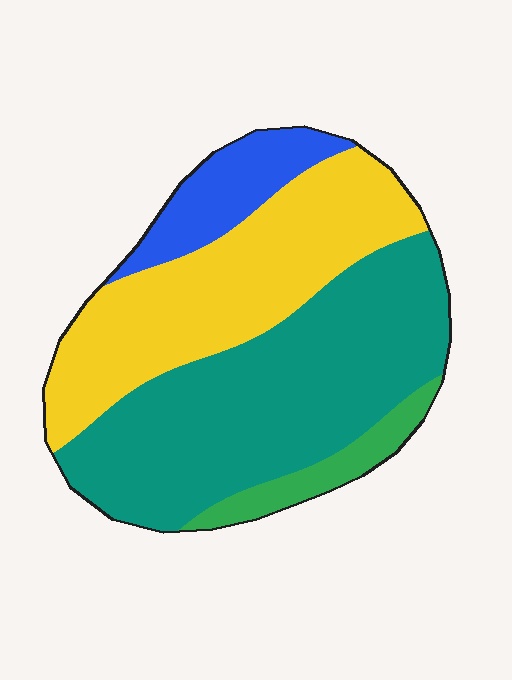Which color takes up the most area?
Teal, at roughly 45%.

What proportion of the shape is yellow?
Yellow takes up between a quarter and a half of the shape.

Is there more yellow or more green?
Yellow.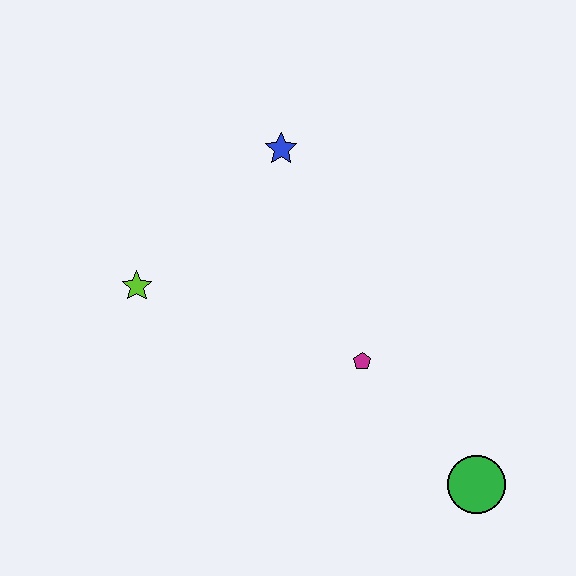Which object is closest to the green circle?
The magenta pentagon is closest to the green circle.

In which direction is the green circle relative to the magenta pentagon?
The green circle is below the magenta pentagon.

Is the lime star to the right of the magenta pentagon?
No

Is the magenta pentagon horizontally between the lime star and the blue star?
No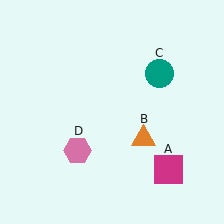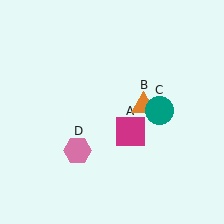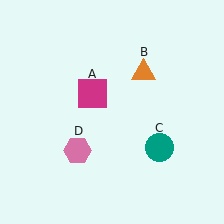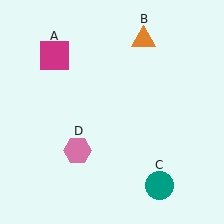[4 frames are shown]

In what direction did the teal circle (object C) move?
The teal circle (object C) moved down.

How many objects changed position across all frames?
3 objects changed position: magenta square (object A), orange triangle (object B), teal circle (object C).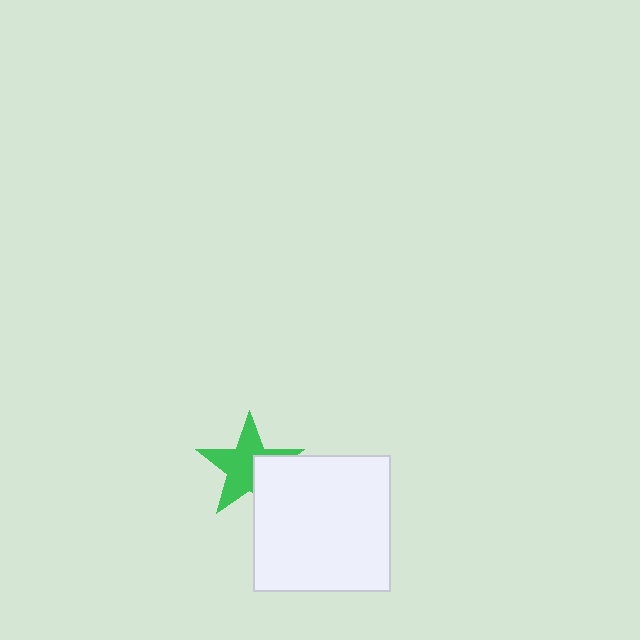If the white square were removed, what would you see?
You would see the complete green star.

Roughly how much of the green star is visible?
Most of it is visible (roughly 69%).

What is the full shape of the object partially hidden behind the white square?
The partially hidden object is a green star.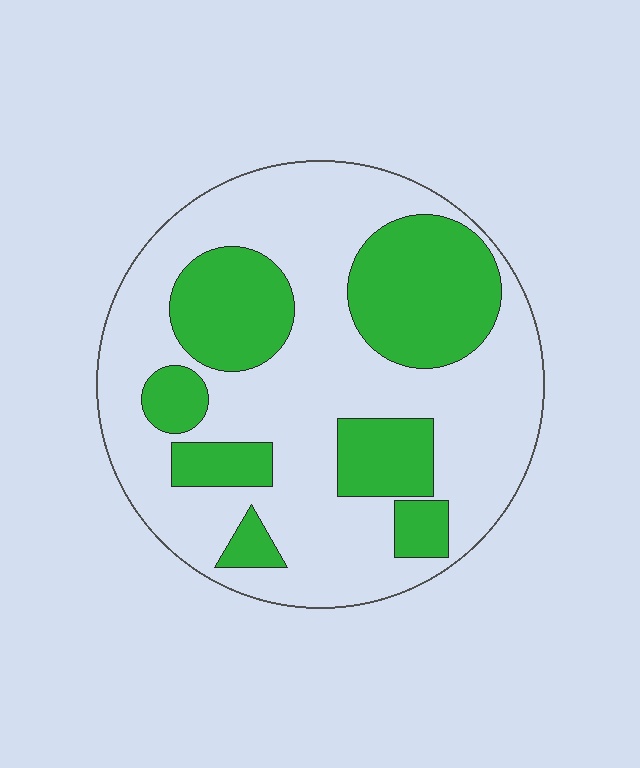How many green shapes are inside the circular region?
7.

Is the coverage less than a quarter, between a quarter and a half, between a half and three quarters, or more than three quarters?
Between a quarter and a half.